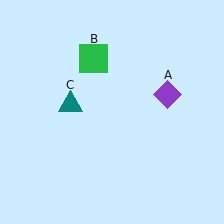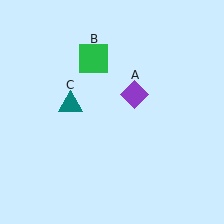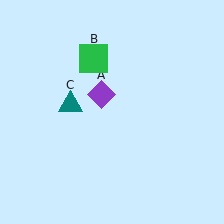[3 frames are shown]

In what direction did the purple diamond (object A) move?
The purple diamond (object A) moved left.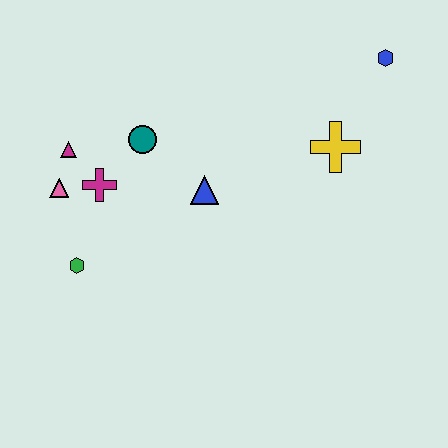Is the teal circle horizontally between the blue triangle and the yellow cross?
No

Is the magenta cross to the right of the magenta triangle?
Yes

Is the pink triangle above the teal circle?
No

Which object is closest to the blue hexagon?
The yellow cross is closest to the blue hexagon.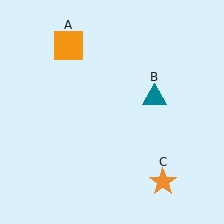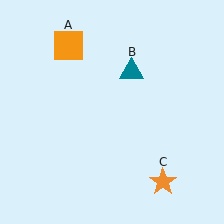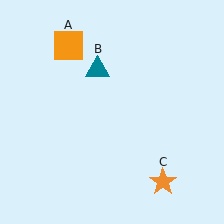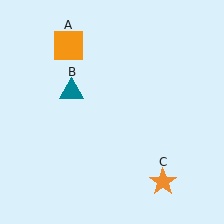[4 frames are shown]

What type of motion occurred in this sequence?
The teal triangle (object B) rotated counterclockwise around the center of the scene.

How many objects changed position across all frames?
1 object changed position: teal triangle (object B).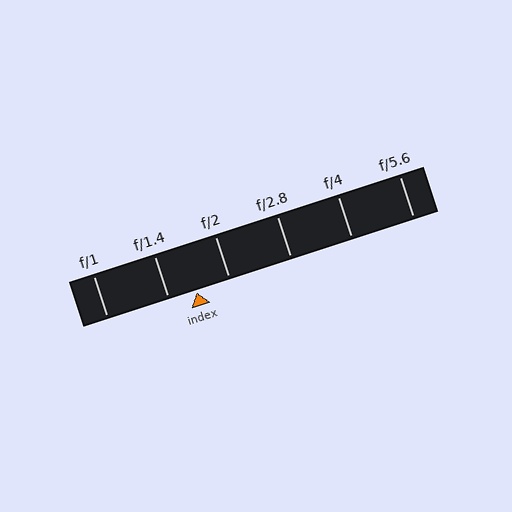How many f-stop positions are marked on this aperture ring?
There are 6 f-stop positions marked.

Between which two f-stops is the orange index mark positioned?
The index mark is between f/1.4 and f/2.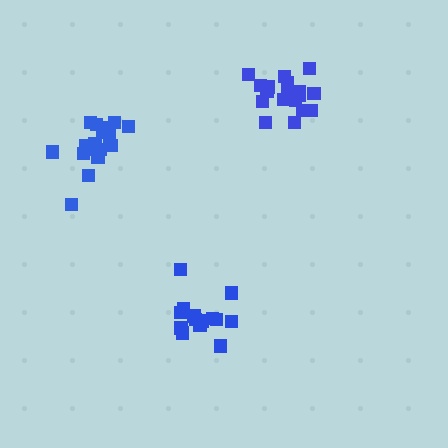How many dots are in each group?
Group 1: 19 dots, Group 2: 14 dots, Group 3: 17 dots (50 total).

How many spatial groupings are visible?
There are 3 spatial groupings.